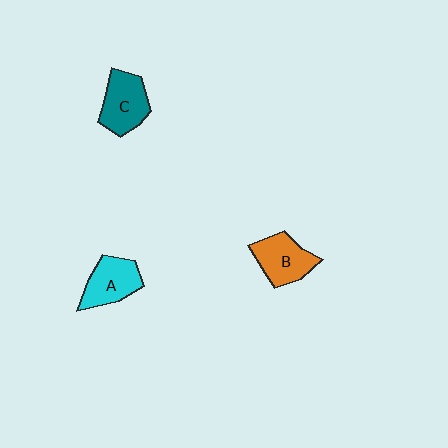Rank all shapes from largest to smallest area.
From largest to smallest: C (teal), B (orange), A (cyan).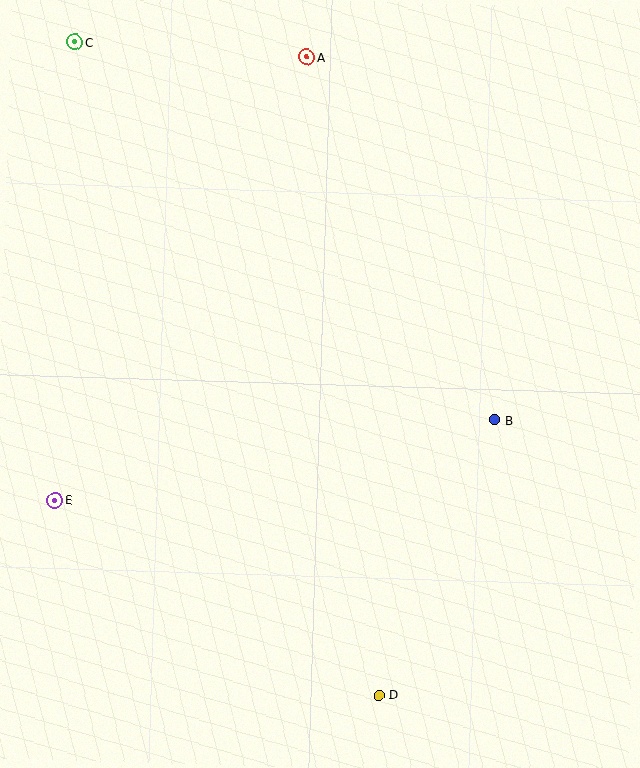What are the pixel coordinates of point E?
Point E is at (55, 500).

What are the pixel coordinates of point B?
Point B is at (495, 420).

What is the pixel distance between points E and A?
The distance between E and A is 510 pixels.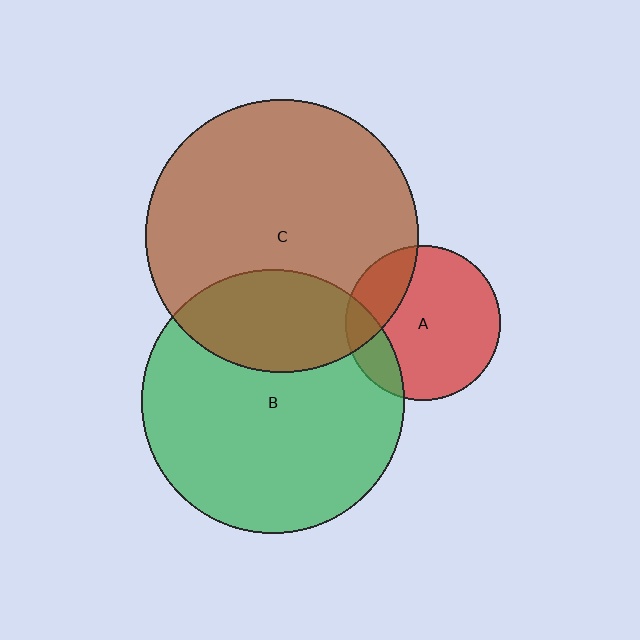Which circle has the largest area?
Circle C (brown).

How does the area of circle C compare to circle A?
Approximately 3.1 times.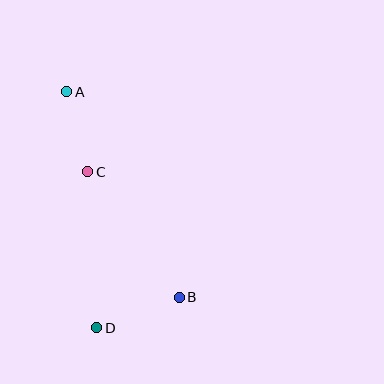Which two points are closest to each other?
Points A and C are closest to each other.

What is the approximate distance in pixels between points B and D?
The distance between B and D is approximately 88 pixels.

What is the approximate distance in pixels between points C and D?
The distance between C and D is approximately 156 pixels.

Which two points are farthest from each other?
Points A and D are farthest from each other.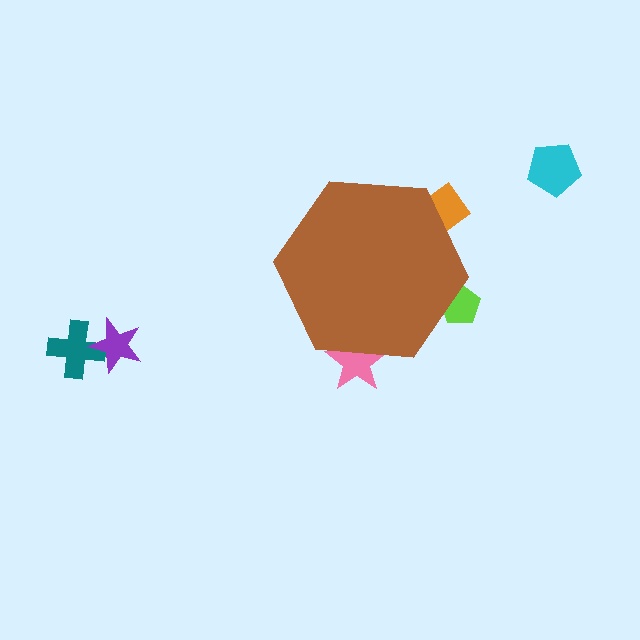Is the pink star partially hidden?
Yes, the pink star is partially hidden behind the brown hexagon.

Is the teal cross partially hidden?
No, the teal cross is fully visible.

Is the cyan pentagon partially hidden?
No, the cyan pentagon is fully visible.